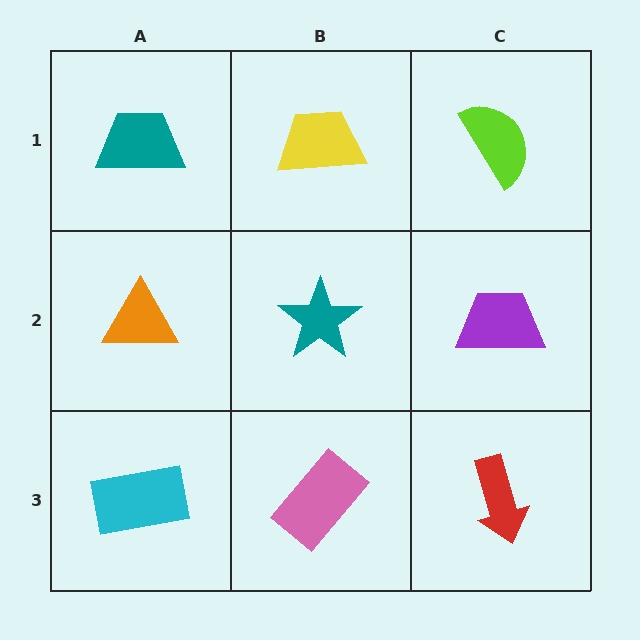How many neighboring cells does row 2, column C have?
3.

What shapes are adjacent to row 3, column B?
A teal star (row 2, column B), a cyan rectangle (row 3, column A), a red arrow (row 3, column C).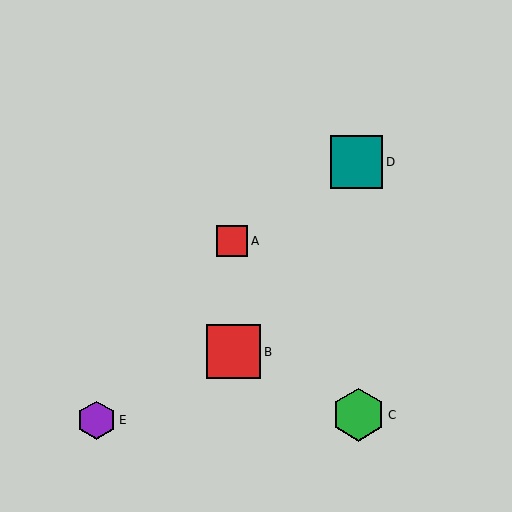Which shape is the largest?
The red square (labeled B) is the largest.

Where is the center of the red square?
The center of the red square is at (234, 352).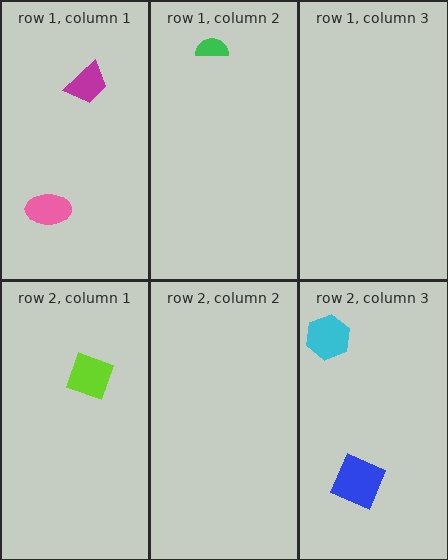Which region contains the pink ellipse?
The row 1, column 1 region.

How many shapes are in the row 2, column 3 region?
2.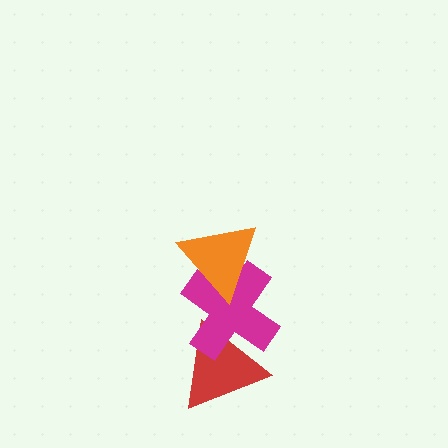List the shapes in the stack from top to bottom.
From top to bottom: the orange triangle, the magenta cross, the red triangle.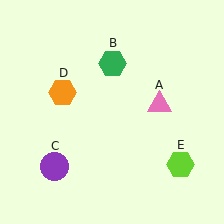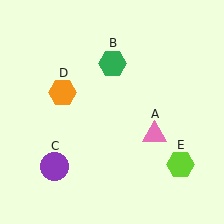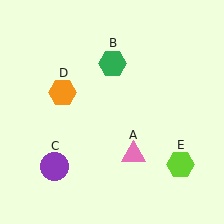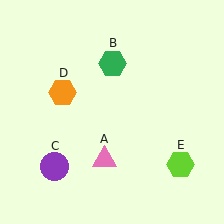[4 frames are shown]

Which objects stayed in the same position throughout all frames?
Green hexagon (object B) and purple circle (object C) and orange hexagon (object D) and lime hexagon (object E) remained stationary.